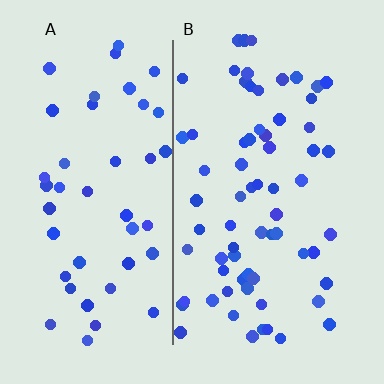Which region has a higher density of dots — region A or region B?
B (the right).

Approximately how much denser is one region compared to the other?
Approximately 1.5× — region B over region A.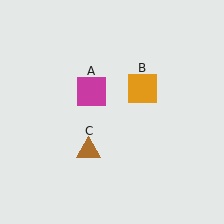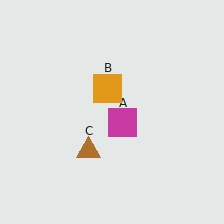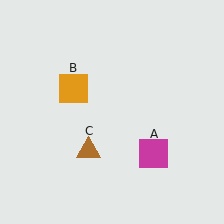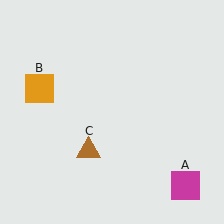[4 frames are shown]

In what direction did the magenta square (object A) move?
The magenta square (object A) moved down and to the right.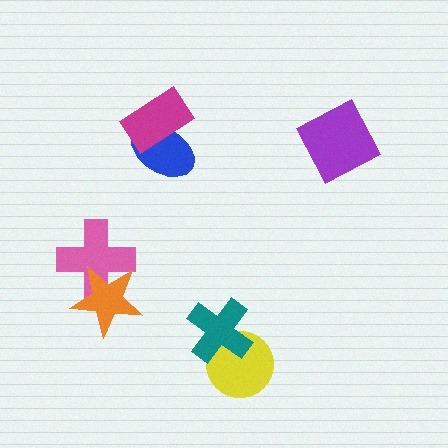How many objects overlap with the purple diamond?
0 objects overlap with the purple diamond.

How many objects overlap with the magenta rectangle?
1 object overlaps with the magenta rectangle.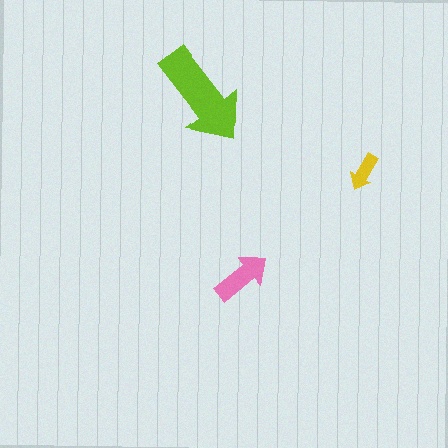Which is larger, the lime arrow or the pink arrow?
The lime one.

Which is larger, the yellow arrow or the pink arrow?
The pink one.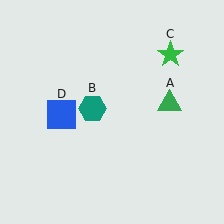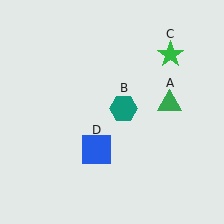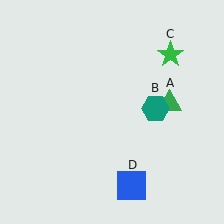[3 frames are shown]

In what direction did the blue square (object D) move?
The blue square (object D) moved down and to the right.